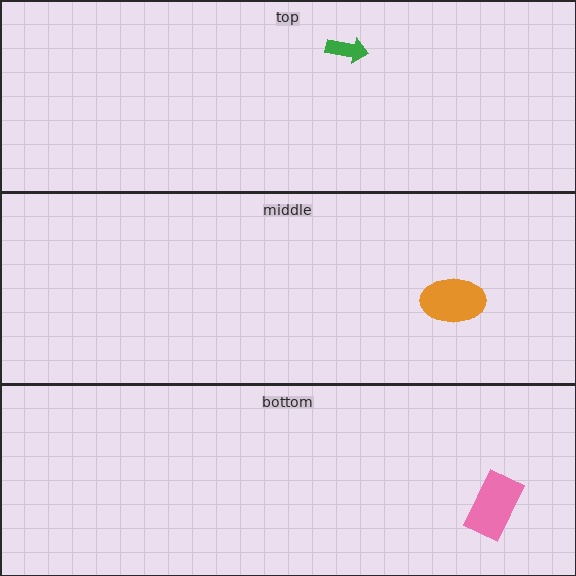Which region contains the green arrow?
The top region.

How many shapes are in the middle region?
1.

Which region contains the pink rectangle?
The bottom region.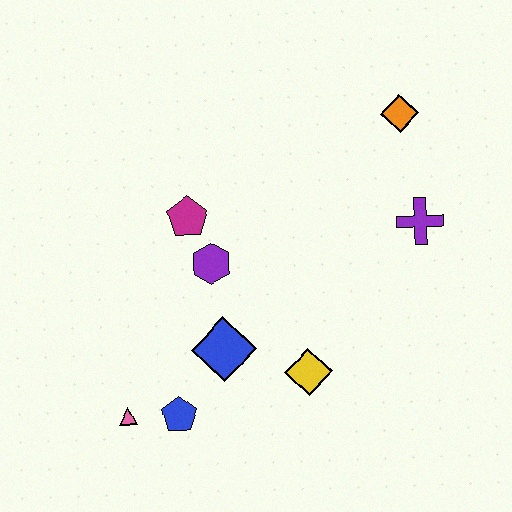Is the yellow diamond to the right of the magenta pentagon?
Yes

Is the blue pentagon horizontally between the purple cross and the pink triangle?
Yes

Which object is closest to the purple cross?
The orange diamond is closest to the purple cross.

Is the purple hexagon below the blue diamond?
No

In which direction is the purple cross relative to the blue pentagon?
The purple cross is to the right of the blue pentagon.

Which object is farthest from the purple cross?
The pink triangle is farthest from the purple cross.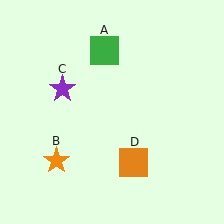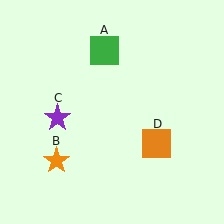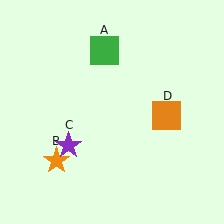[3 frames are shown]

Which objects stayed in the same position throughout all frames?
Green square (object A) and orange star (object B) remained stationary.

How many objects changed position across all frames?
2 objects changed position: purple star (object C), orange square (object D).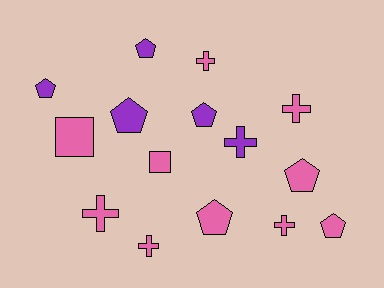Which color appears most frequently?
Pink, with 10 objects.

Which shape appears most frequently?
Pentagon, with 7 objects.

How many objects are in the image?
There are 15 objects.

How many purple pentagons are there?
There are 4 purple pentagons.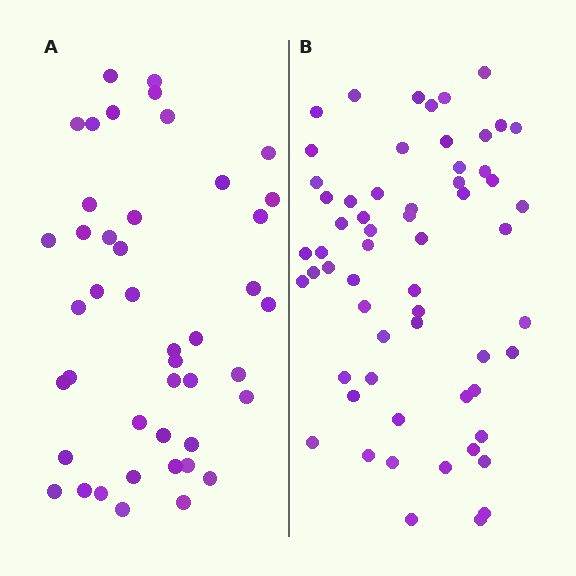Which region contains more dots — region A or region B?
Region B (the right region) has more dots.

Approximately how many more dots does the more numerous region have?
Region B has approximately 15 more dots than region A.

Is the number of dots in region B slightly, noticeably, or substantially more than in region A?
Region B has noticeably more, but not dramatically so. The ratio is roughly 1.4 to 1.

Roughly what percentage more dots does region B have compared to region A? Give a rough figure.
About 35% more.